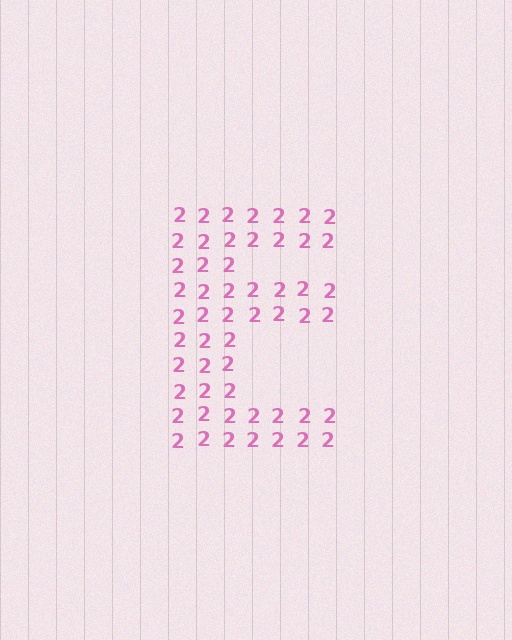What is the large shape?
The large shape is the letter E.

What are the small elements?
The small elements are digit 2's.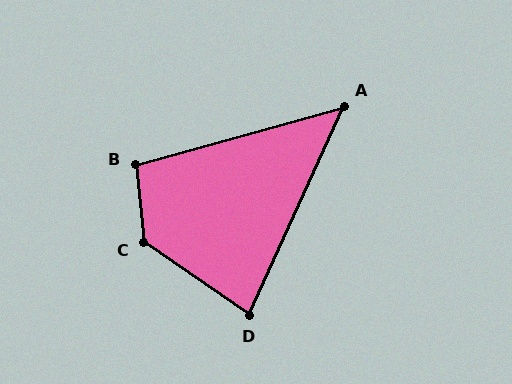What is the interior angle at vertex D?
Approximately 80 degrees (acute).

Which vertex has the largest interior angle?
C, at approximately 130 degrees.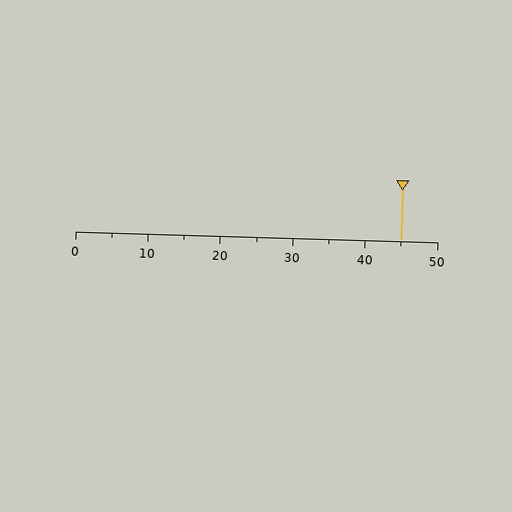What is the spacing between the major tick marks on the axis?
The major ticks are spaced 10 apart.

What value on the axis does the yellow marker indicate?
The marker indicates approximately 45.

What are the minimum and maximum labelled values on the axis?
The axis runs from 0 to 50.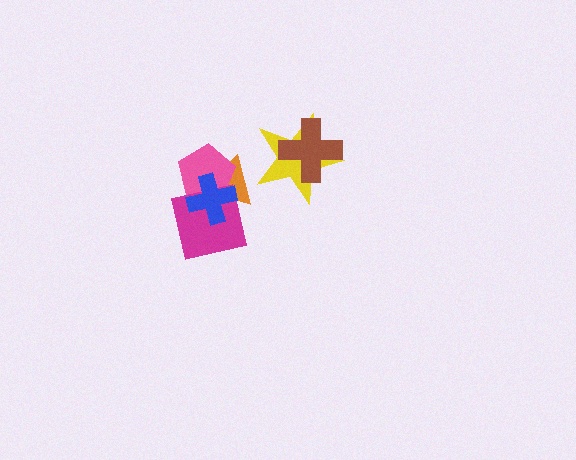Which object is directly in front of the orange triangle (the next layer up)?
The pink pentagon is directly in front of the orange triangle.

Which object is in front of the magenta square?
The blue cross is in front of the magenta square.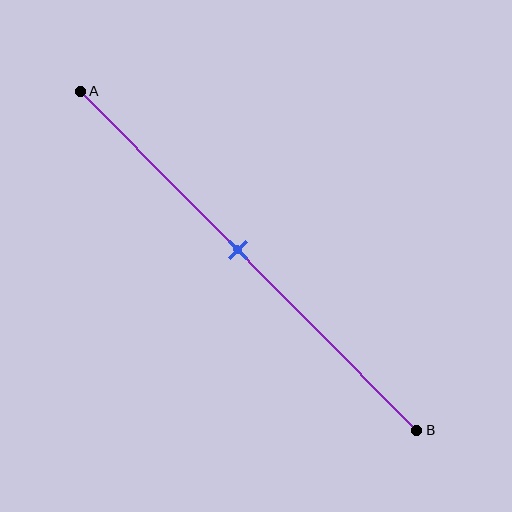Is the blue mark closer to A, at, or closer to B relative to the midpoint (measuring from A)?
The blue mark is closer to point A than the midpoint of segment AB.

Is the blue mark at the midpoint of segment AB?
No, the mark is at about 45% from A, not at the 50% midpoint.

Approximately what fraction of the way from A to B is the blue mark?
The blue mark is approximately 45% of the way from A to B.